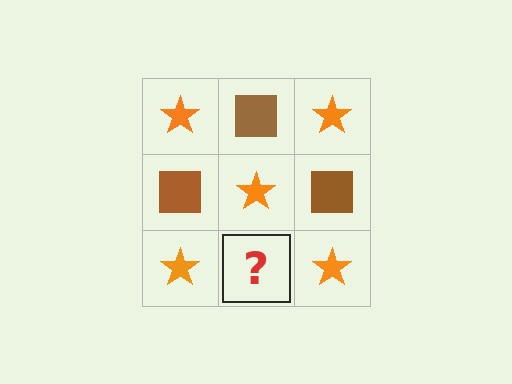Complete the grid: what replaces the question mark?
The question mark should be replaced with a brown square.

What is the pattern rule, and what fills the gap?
The rule is that it alternates orange star and brown square in a checkerboard pattern. The gap should be filled with a brown square.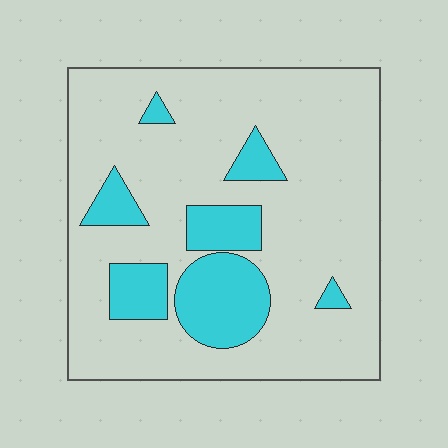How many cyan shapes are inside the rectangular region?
7.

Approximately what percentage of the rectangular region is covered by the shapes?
Approximately 20%.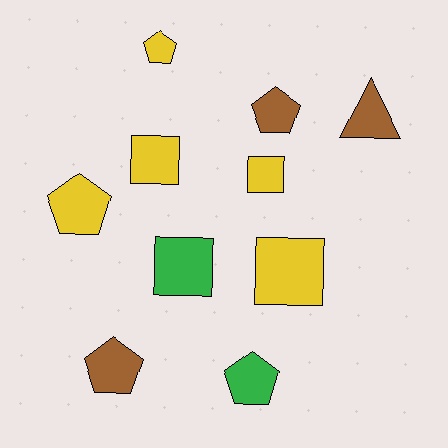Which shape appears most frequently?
Pentagon, with 5 objects.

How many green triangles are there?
There are no green triangles.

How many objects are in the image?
There are 10 objects.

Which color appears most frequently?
Yellow, with 5 objects.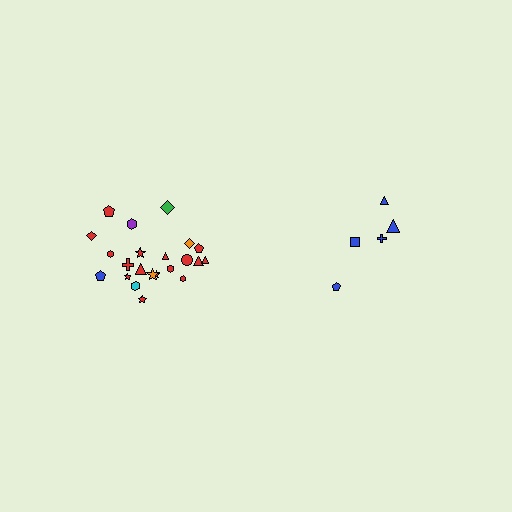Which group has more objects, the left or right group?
The left group.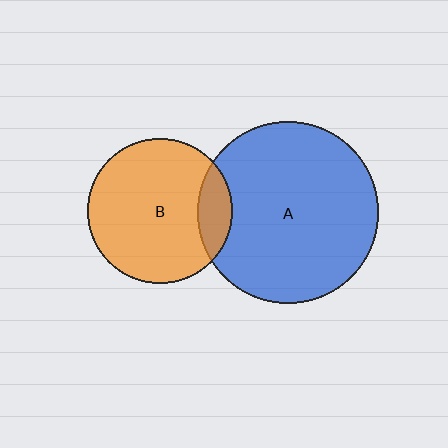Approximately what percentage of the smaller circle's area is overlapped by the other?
Approximately 15%.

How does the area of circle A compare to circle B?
Approximately 1.6 times.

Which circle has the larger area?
Circle A (blue).